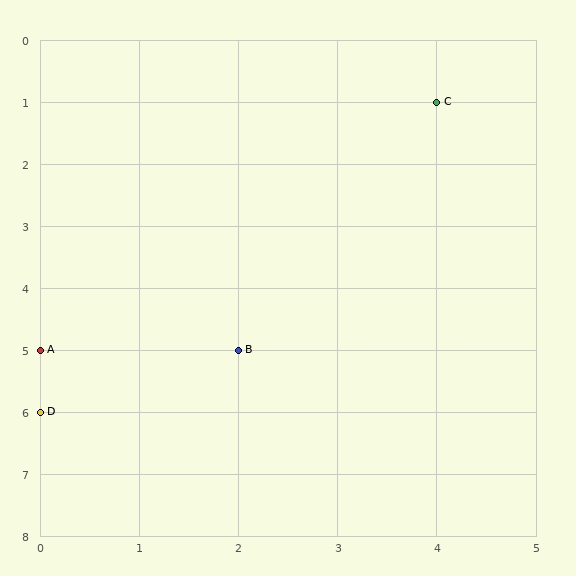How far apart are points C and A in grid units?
Points C and A are 4 columns and 4 rows apart (about 5.7 grid units diagonally).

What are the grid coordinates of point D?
Point D is at grid coordinates (0, 6).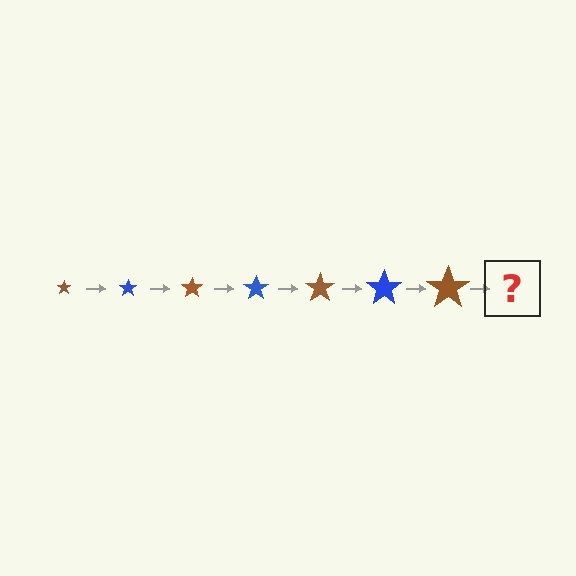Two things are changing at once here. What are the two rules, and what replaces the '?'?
The two rules are that the star grows larger each step and the color cycles through brown and blue. The '?' should be a blue star, larger than the previous one.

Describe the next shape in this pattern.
It should be a blue star, larger than the previous one.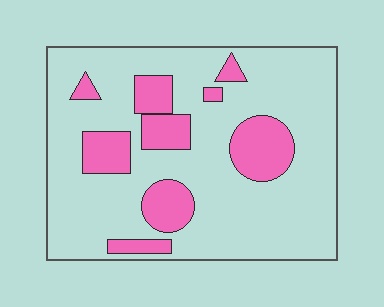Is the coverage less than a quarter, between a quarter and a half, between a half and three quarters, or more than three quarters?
Less than a quarter.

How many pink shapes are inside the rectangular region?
9.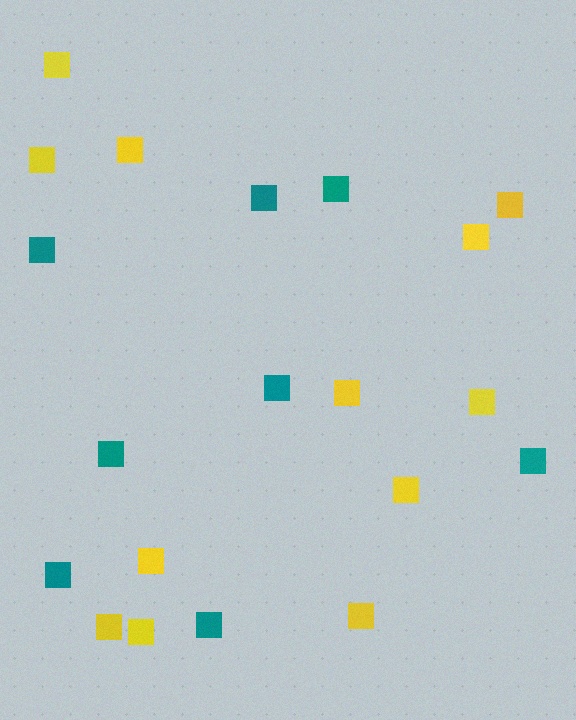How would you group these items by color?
There are 2 groups: one group of yellow squares (12) and one group of teal squares (8).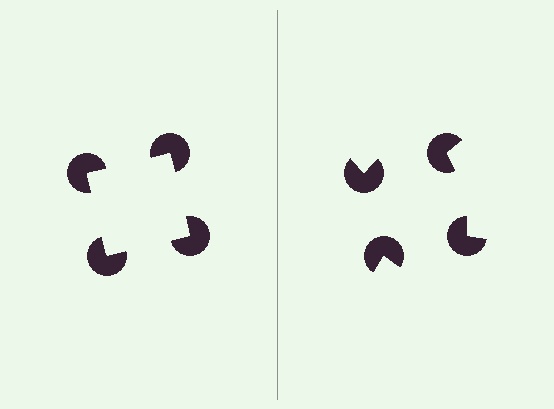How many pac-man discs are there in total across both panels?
8 — 4 on each side.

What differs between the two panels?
The pac-man discs are positioned identically on both sides; only the wedge orientations differ. On the left they align to a square; on the right they are misaligned.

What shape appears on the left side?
An illusory square.